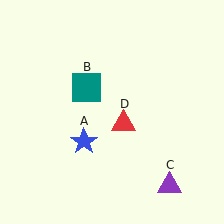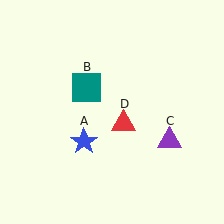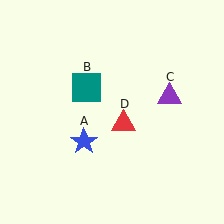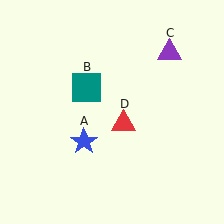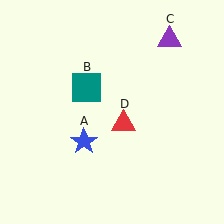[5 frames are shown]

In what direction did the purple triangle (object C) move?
The purple triangle (object C) moved up.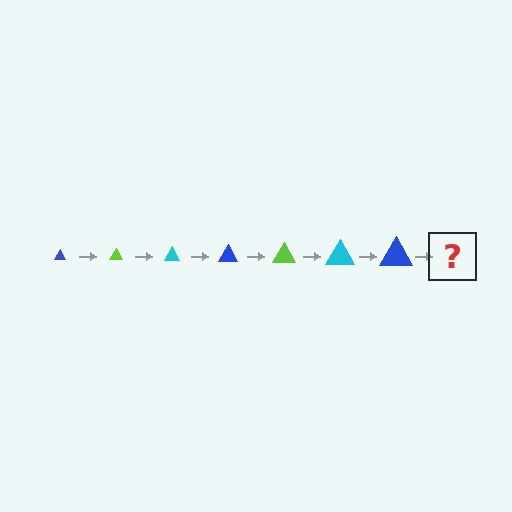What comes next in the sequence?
The next element should be a lime triangle, larger than the previous one.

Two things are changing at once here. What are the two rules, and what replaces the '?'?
The two rules are that the triangle grows larger each step and the color cycles through blue, lime, and cyan. The '?' should be a lime triangle, larger than the previous one.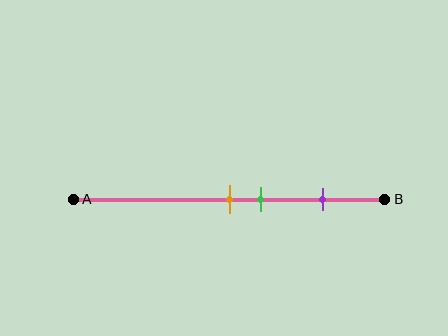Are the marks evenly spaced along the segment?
No, the marks are not evenly spaced.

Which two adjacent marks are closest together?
The orange and green marks are the closest adjacent pair.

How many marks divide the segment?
There are 3 marks dividing the segment.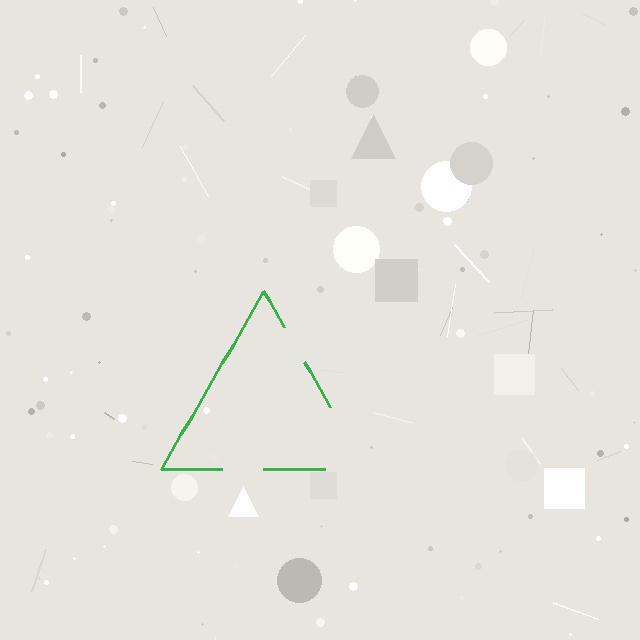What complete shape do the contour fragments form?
The contour fragments form a triangle.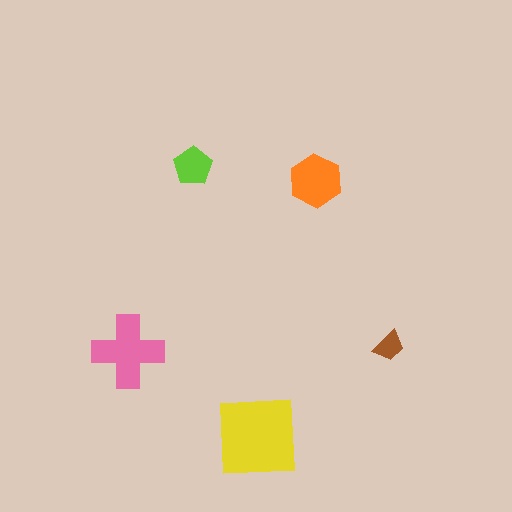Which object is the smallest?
The brown trapezoid.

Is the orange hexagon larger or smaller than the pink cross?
Smaller.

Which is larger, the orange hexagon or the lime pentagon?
The orange hexagon.